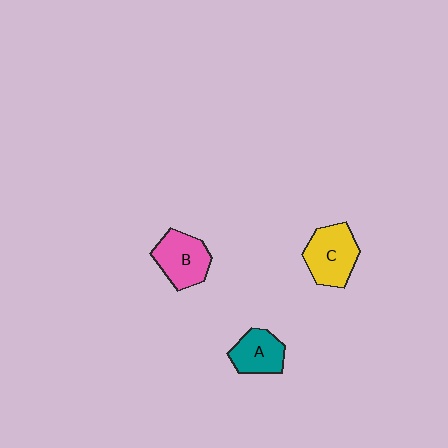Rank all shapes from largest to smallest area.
From largest to smallest: C (yellow), B (pink), A (teal).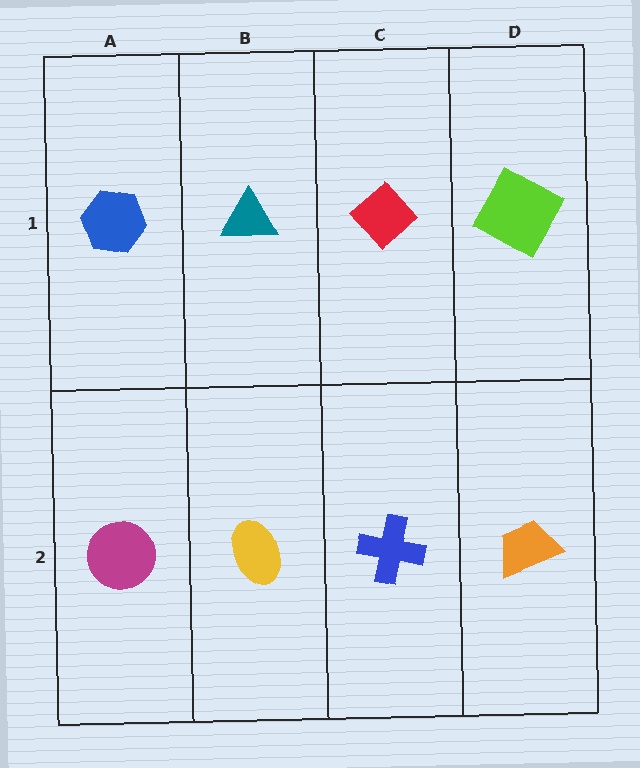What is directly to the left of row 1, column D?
A red diamond.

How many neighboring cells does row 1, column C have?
3.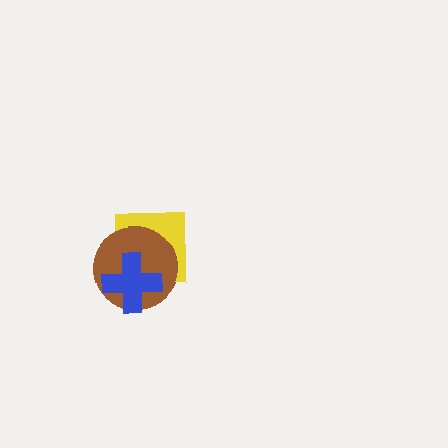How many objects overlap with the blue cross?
2 objects overlap with the blue cross.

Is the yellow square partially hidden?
Yes, it is partially covered by another shape.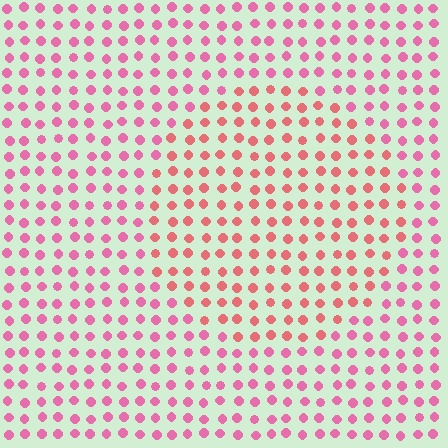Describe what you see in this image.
The image is filled with small pink elements in a uniform arrangement. A circle-shaped region is visible where the elements are tinted to a slightly different hue, forming a subtle color boundary.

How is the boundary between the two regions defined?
The boundary is defined purely by a slight shift in hue (about 27 degrees). Spacing, size, and orientation are identical on both sides.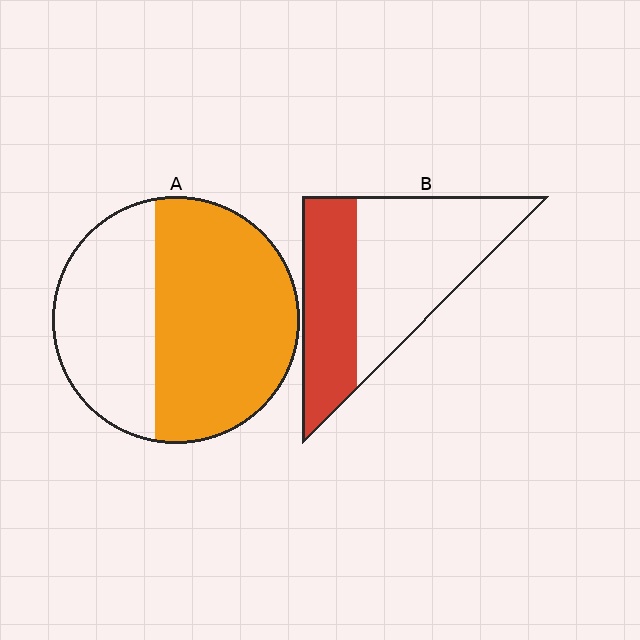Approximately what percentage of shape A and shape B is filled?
A is approximately 60% and B is approximately 40%.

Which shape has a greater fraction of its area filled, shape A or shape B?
Shape A.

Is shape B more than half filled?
No.